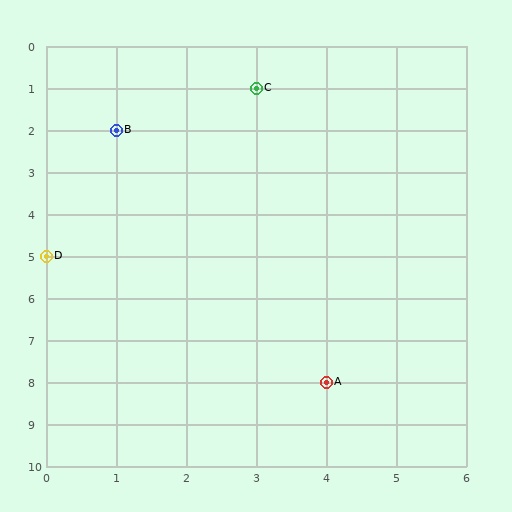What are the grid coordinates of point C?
Point C is at grid coordinates (3, 1).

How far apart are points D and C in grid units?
Points D and C are 3 columns and 4 rows apart (about 5.0 grid units diagonally).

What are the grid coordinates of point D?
Point D is at grid coordinates (0, 5).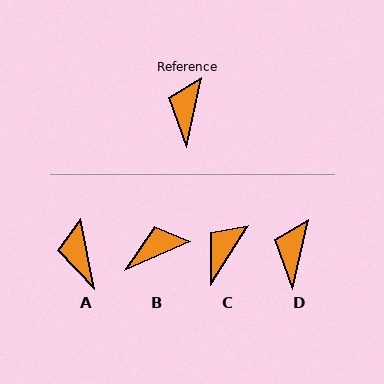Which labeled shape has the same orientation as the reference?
D.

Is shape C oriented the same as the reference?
No, it is off by about 20 degrees.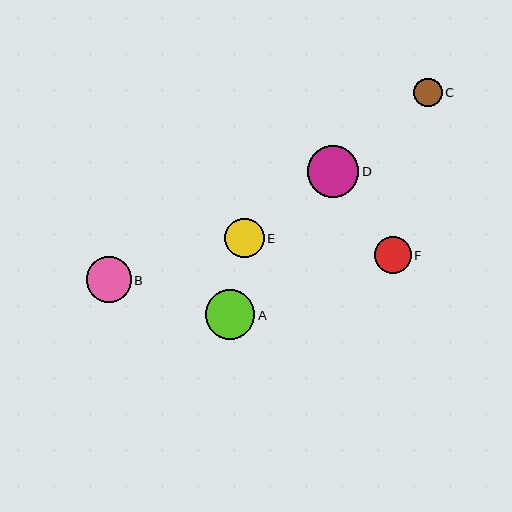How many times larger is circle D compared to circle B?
Circle D is approximately 1.1 times the size of circle B.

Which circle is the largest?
Circle D is the largest with a size of approximately 52 pixels.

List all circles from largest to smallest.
From largest to smallest: D, A, B, E, F, C.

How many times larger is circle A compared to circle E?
Circle A is approximately 1.3 times the size of circle E.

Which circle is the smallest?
Circle C is the smallest with a size of approximately 28 pixels.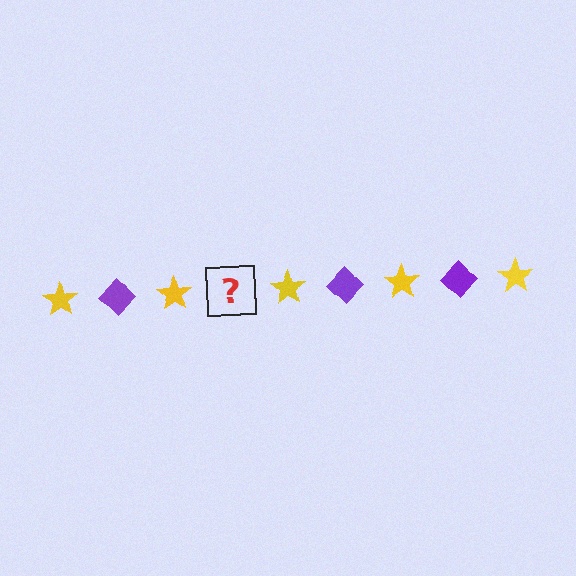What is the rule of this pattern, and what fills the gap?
The rule is that the pattern alternates between yellow star and purple diamond. The gap should be filled with a purple diamond.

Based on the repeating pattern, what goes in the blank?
The blank should be a purple diamond.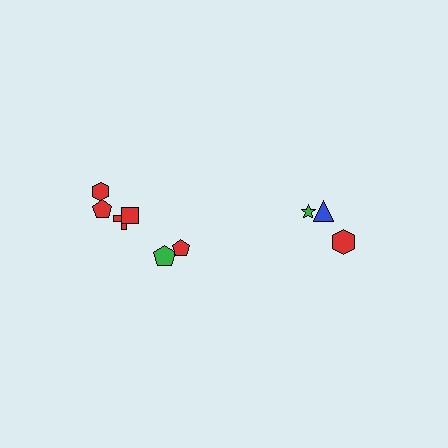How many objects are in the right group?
There are 3 objects.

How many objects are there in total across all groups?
There are 9 objects.